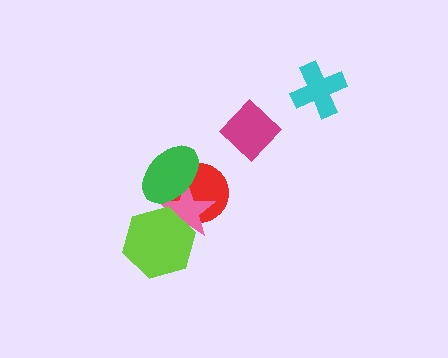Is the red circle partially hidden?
Yes, it is partially covered by another shape.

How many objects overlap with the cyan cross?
0 objects overlap with the cyan cross.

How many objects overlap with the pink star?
3 objects overlap with the pink star.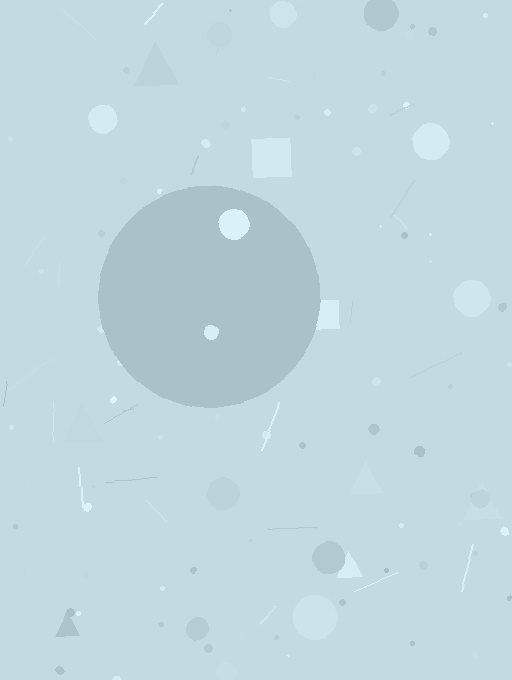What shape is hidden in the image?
A circle is hidden in the image.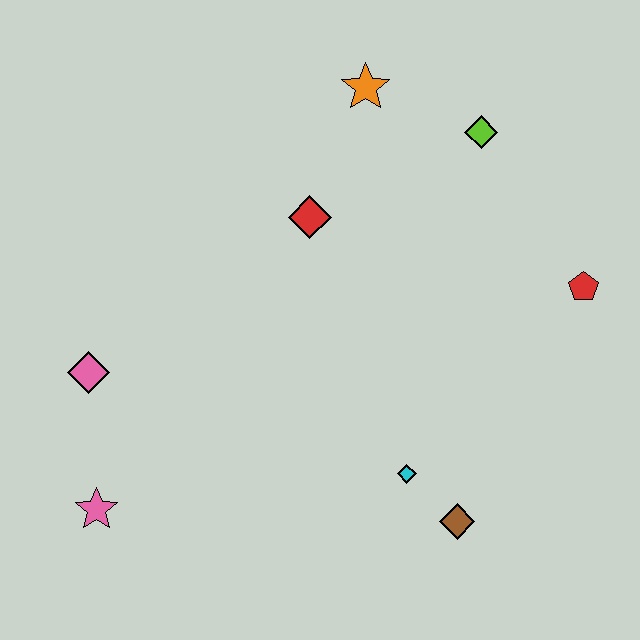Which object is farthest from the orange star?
The pink star is farthest from the orange star.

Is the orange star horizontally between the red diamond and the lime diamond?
Yes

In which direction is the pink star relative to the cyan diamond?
The pink star is to the left of the cyan diamond.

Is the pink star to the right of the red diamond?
No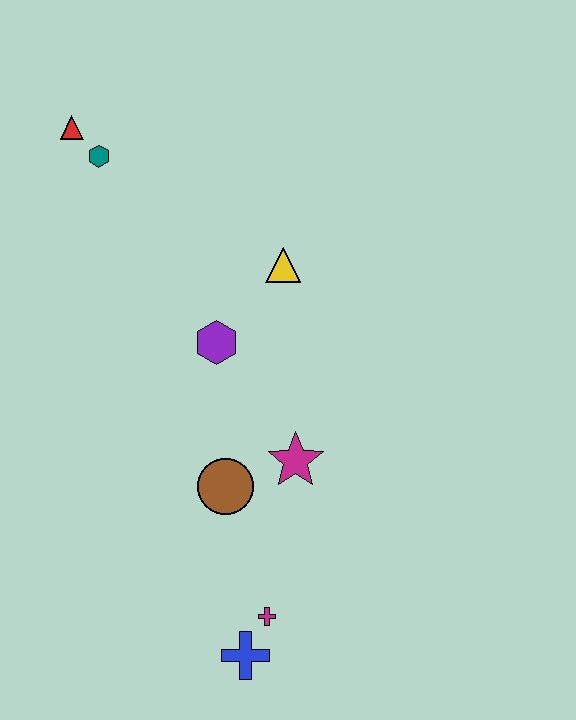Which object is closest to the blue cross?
The magenta cross is closest to the blue cross.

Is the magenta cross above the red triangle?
No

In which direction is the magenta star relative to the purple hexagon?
The magenta star is below the purple hexagon.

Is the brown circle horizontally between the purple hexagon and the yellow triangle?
Yes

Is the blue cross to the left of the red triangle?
No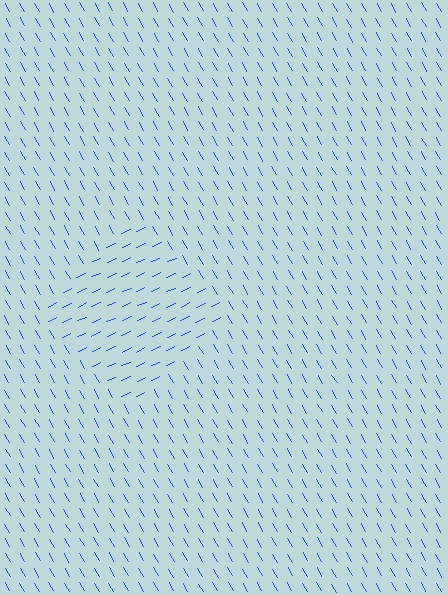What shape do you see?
I see a diamond.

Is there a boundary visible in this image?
Yes, there is a texture boundary formed by a change in line orientation.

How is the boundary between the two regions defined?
The boundary is defined purely by a change in line orientation (approximately 85 degrees difference). All lines are the same color and thickness.